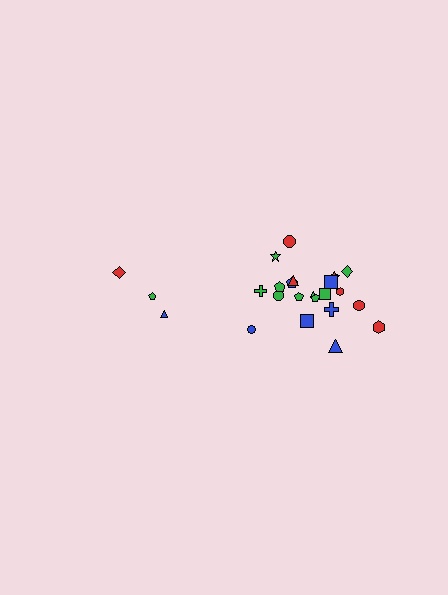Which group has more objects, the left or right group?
The right group.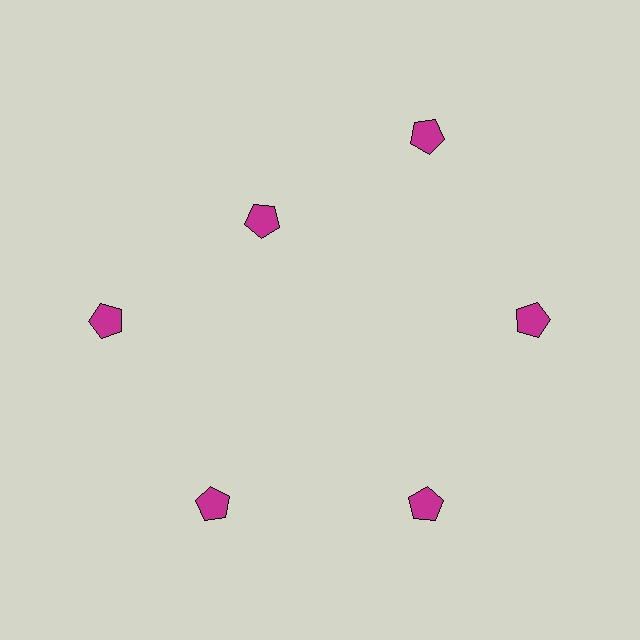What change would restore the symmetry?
The symmetry would be restored by moving it outward, back onto the ring so that all 6 pentagons sit at equal angles and equal distance from the center.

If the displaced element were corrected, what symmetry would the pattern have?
It would have 6-fold rotational symmetry — the pattern would map onto itself every 60 degrees.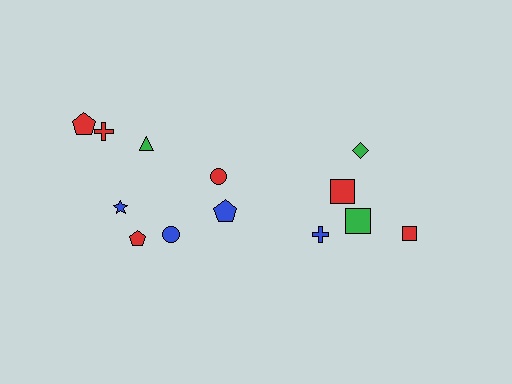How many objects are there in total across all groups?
There are 13 objects.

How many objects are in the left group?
There are 8 objects.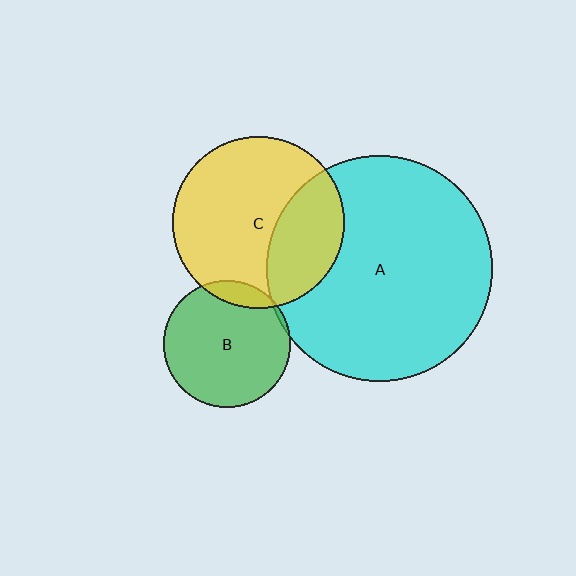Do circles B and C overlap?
Yes.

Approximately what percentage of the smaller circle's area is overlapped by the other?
Approximately 10%.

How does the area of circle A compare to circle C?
Approximately 1.7 times.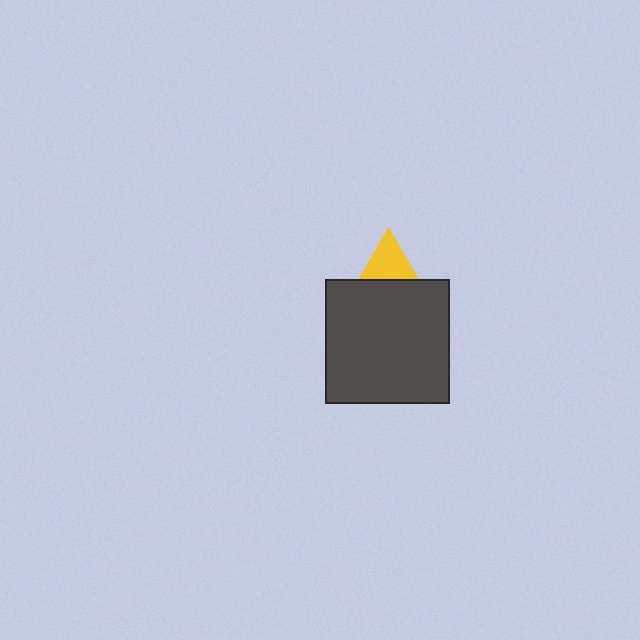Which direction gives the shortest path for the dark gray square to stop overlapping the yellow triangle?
Moving down gives the shortest separation.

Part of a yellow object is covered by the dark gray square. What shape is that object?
It is a triangle.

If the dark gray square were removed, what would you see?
You would see the complete yellow triangle.